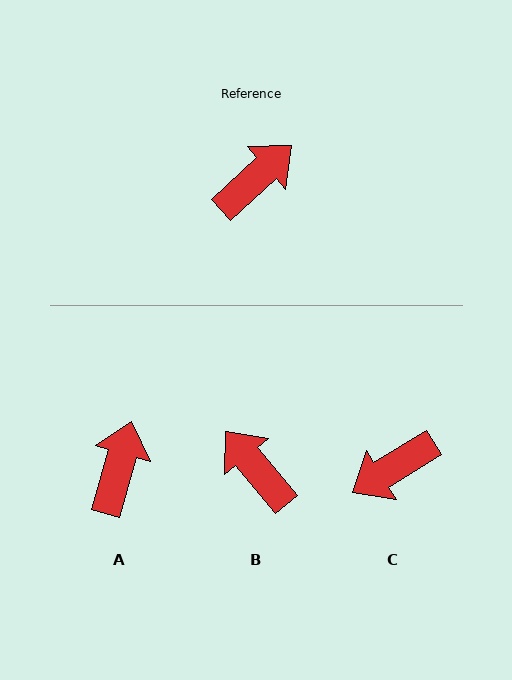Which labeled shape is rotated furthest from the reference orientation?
C, about 169 degrees away.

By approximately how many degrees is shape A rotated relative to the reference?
Approximately 32 degrees counter-clockwise.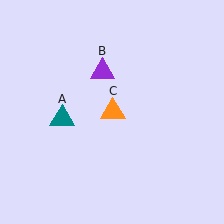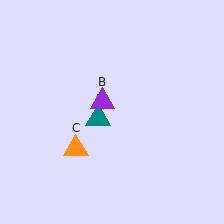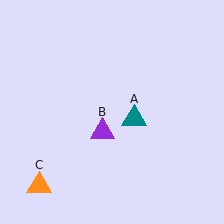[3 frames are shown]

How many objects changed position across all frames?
3 objects changed position: teal triangle (object A), purple triangle (object B), orange triangle (object C).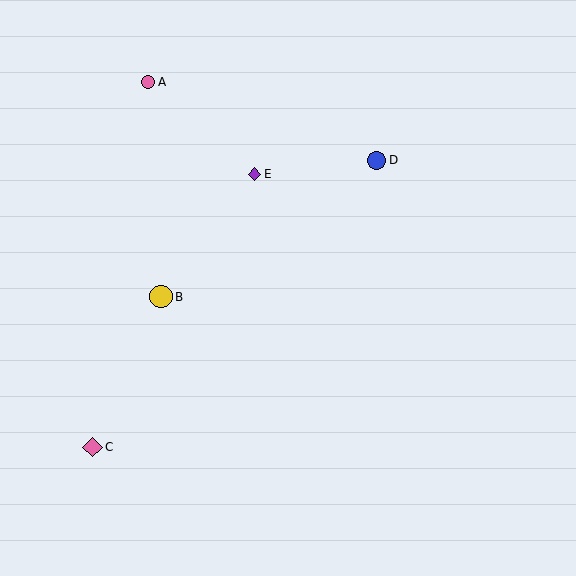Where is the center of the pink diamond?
The center of the pink diamond is at (92, 447).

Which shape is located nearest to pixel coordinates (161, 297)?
The yellow circle (labeled B) at (161, 297) is nearest to that location.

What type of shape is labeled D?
Shape D is a blue circle.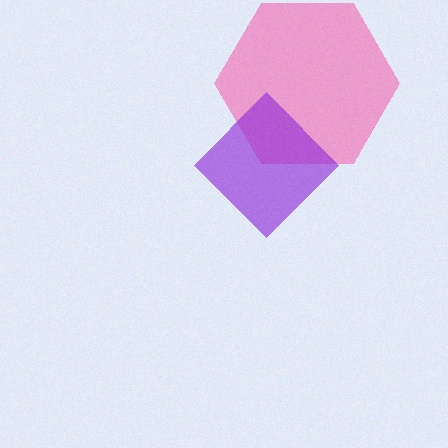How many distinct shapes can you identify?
There are 2 distinct shapes: a pink hexagon, a purple diamond.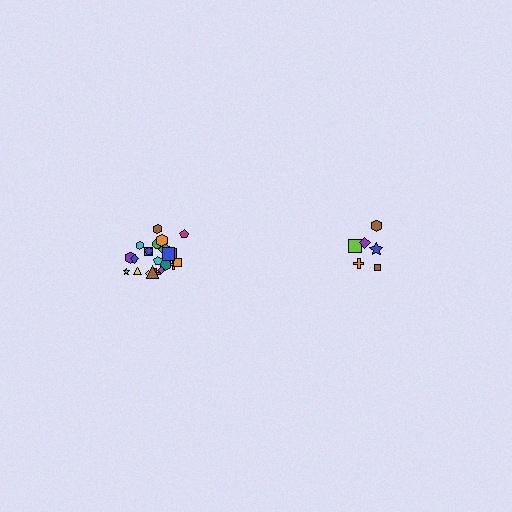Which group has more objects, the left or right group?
The left group.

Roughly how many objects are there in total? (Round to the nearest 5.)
Roughly 30 objects in total.